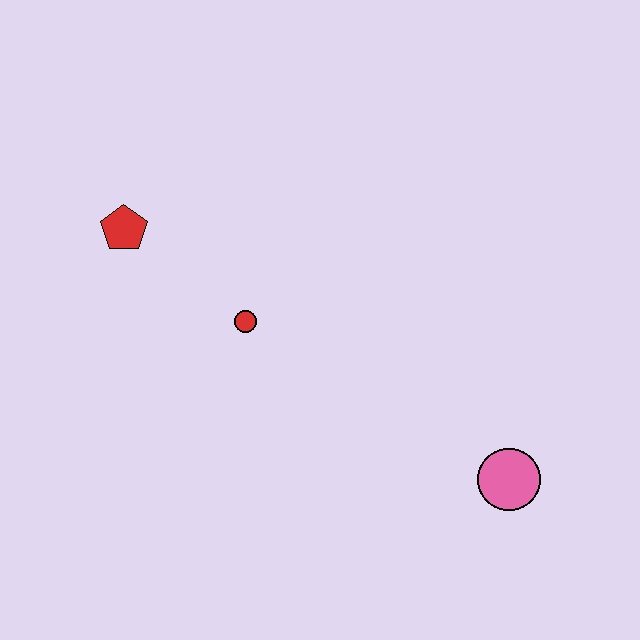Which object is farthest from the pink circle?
The red pentagon is farthest from the pink circle.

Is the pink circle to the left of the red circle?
No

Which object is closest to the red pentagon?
The red circle is closest to the red pentagon.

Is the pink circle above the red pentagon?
No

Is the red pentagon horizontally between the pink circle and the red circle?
No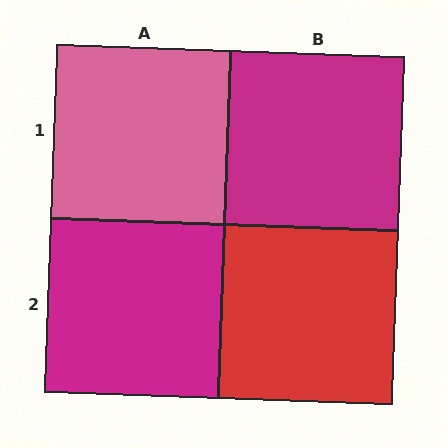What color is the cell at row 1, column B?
Magenta.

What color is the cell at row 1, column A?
Pink.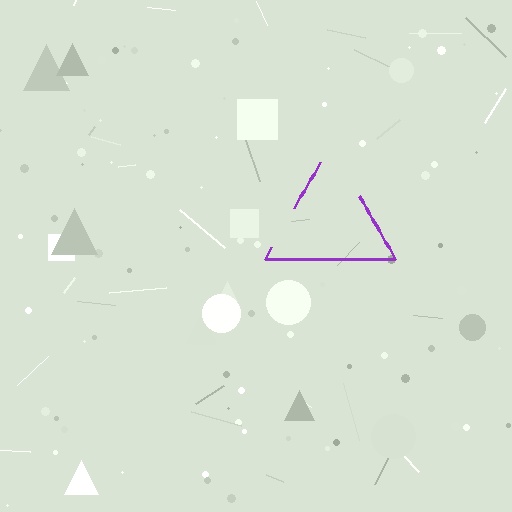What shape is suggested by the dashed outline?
The dashed outline suggests a triangle.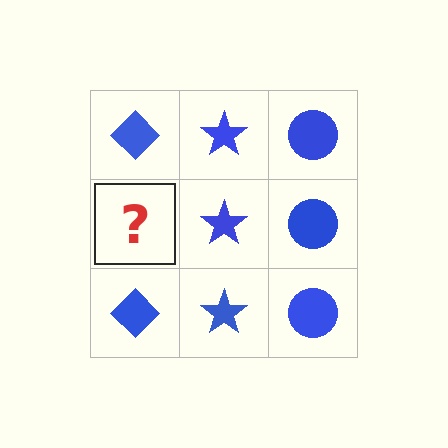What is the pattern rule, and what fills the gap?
The rule is that each column has a consistent shape. The gap should be filled with a blue diamond.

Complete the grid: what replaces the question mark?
The question mark should be replaced with a blue diamond.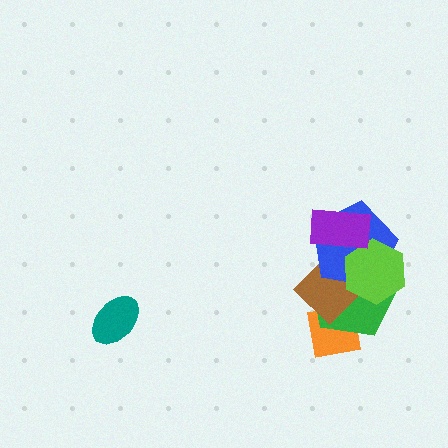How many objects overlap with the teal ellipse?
0 objects overlap with the teal ellipse.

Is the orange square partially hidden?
Yes, it is partially covered by another shape.